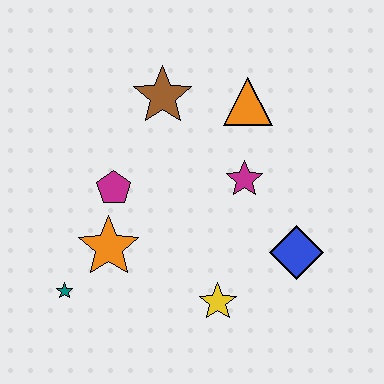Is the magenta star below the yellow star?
No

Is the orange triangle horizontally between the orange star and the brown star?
No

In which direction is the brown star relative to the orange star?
The brown star is above the orange star.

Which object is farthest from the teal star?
The orange triangle is farthest from the teal star.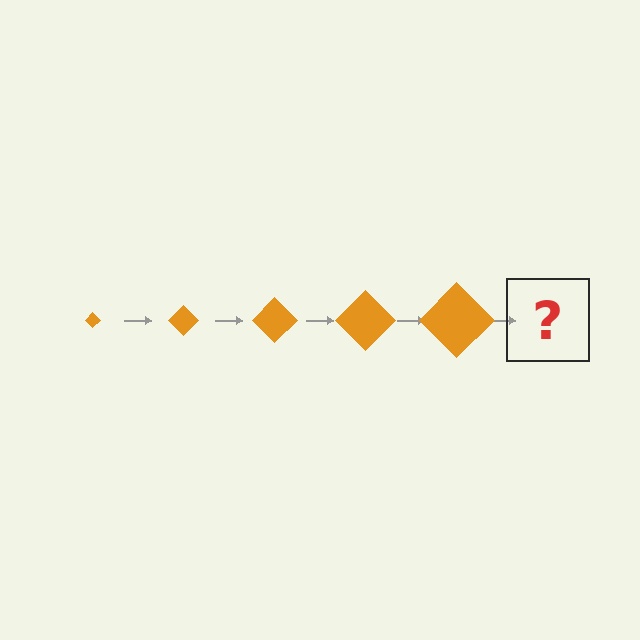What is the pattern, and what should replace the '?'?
The pattern is that the diamond gets progressively larger each step. The '?' should be an orange diamond, larger than the previous one.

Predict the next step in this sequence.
The next step is an orange diamond, larger than the previous one.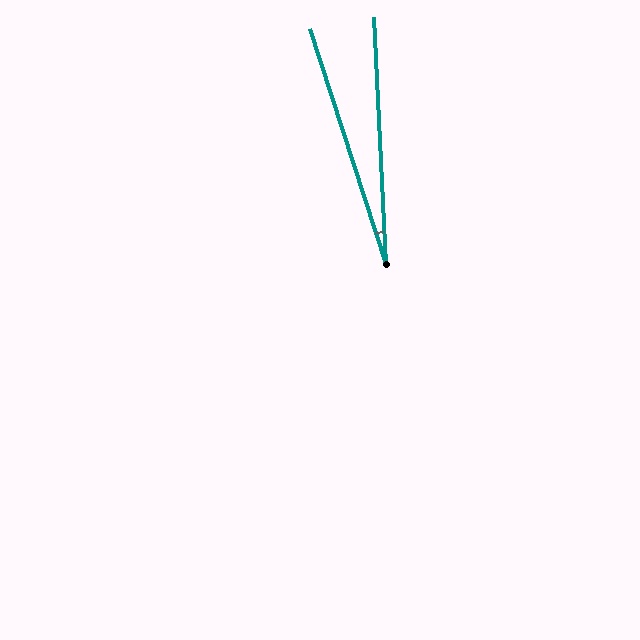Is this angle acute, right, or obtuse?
It is acute.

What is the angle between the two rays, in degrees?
Approximately 15 degrees.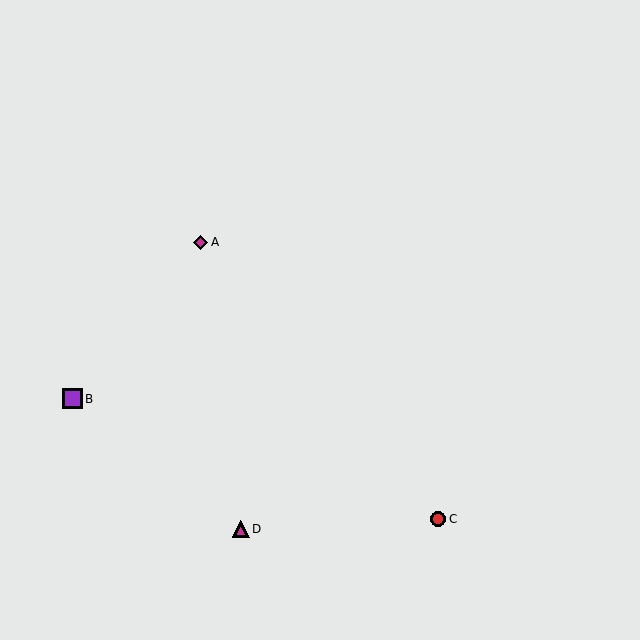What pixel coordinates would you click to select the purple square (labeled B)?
Click at (72, 399) to select the purple square B.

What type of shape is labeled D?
Shape D is a magenta triangle.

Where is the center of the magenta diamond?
The center of the magenta diamond is at (201, 242).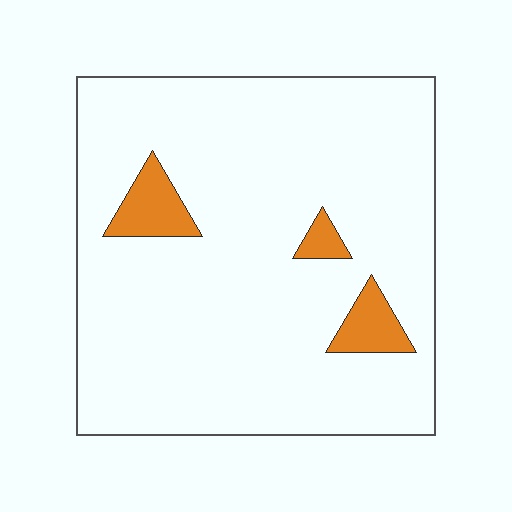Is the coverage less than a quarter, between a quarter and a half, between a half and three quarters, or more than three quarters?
Less than a quarter.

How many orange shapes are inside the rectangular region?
3.